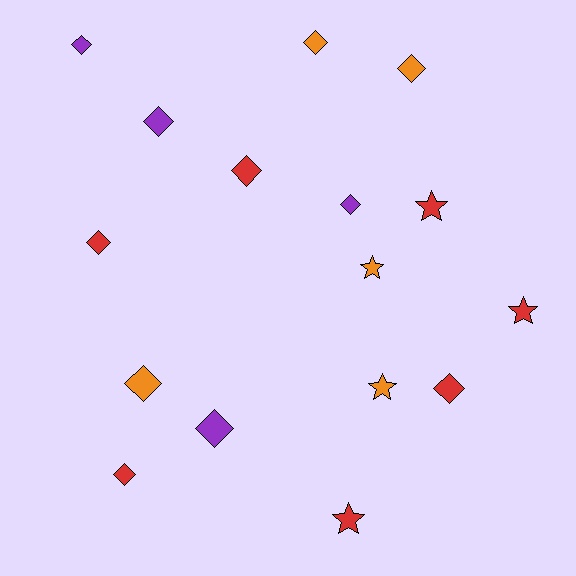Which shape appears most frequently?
Diamond, with 11 objects.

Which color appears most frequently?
Red, with 7 objects.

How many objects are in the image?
There are 16 objects.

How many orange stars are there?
There are 2 orange stars.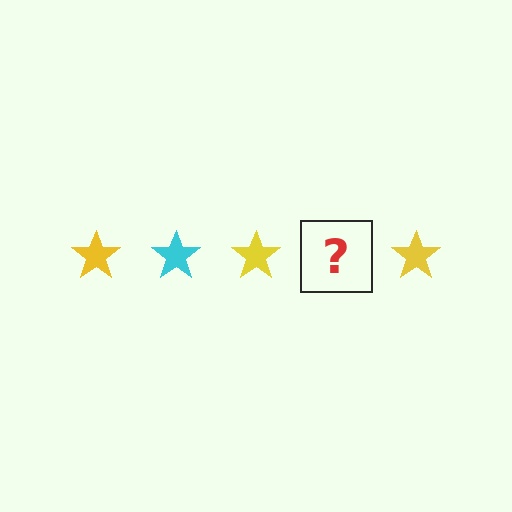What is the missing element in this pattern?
The missing element is a cyan star.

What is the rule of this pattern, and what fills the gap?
The rule is that the pattern cycles through yellow, cyan stars. The gap should be filled with a cyan star.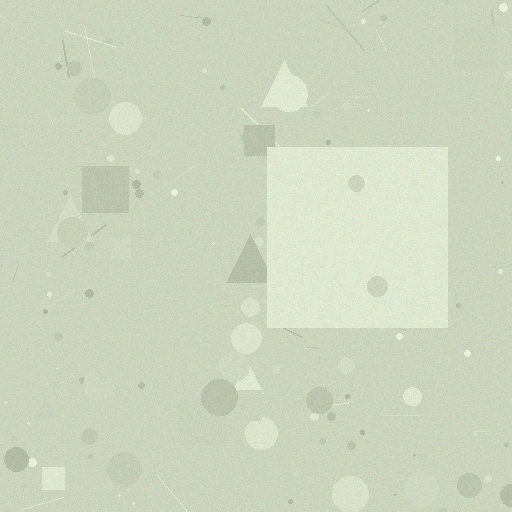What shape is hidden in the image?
A square is hidden in the image.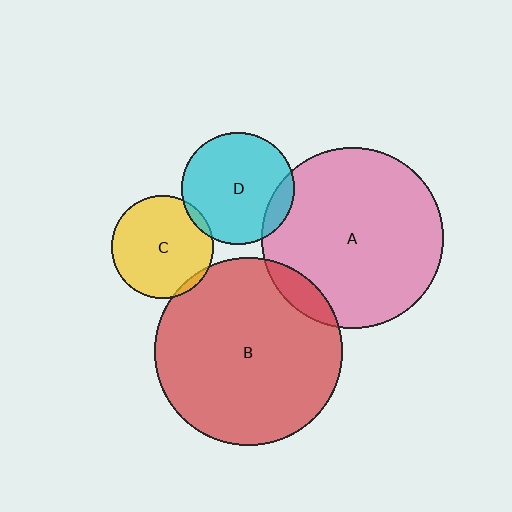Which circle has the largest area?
Circle B (red).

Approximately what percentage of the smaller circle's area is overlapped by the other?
Approximately 10%.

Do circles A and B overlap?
Yes.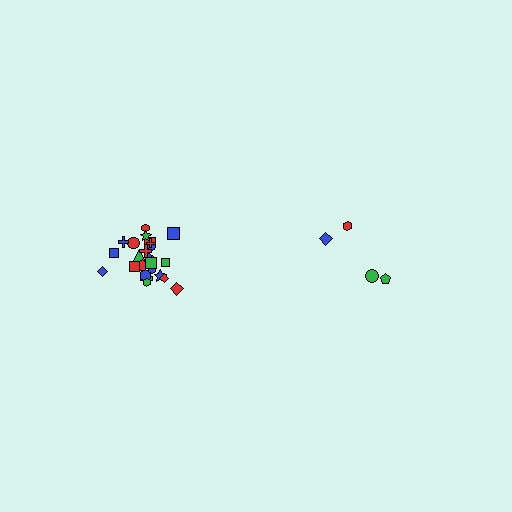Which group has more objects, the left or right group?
The left group.